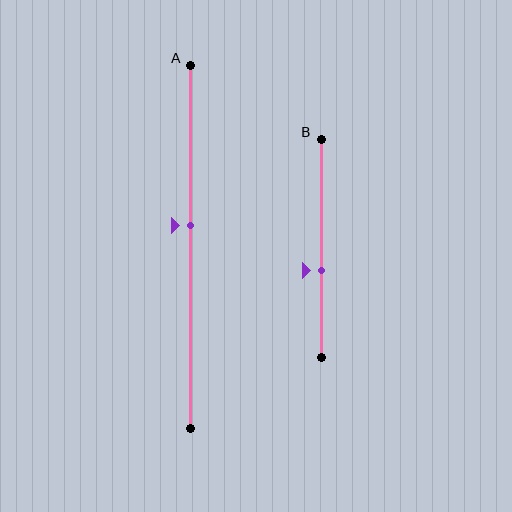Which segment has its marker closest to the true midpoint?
Segment A has its marker closest to the true midpoint.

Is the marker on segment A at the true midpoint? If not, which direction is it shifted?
No, the marker on segment A is shifted upward by about 6% of the segment length.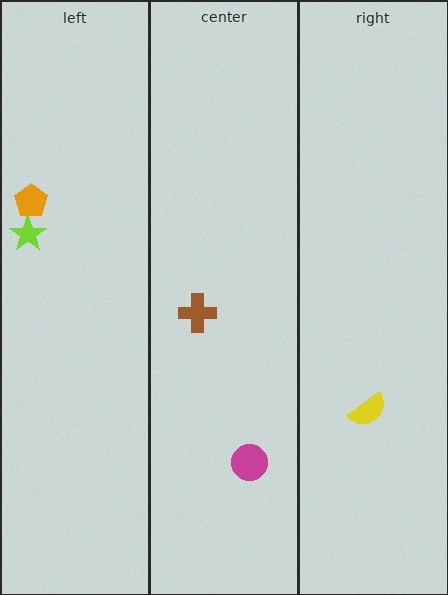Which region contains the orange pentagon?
The left region.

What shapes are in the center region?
The magenta circle, the brown cross.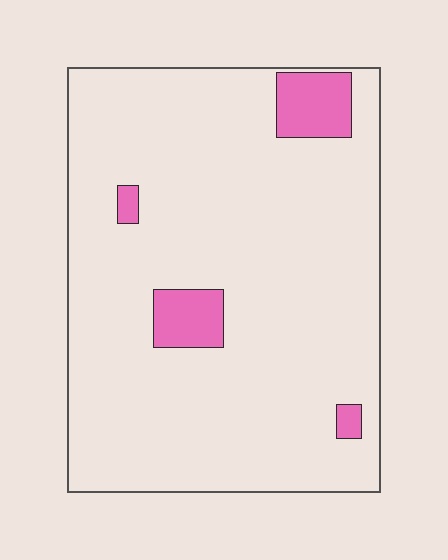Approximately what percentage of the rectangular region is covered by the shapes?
Approximately 10%.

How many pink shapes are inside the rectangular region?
4.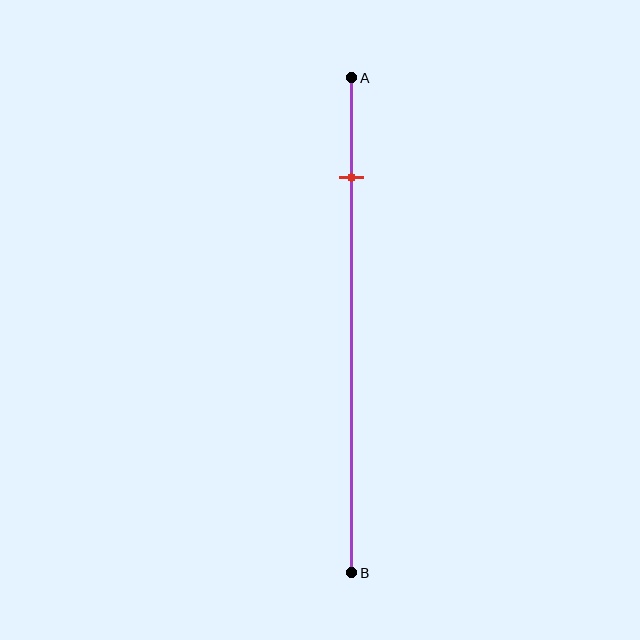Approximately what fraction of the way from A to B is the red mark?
The red mark is approximately 20% of the way from A to B.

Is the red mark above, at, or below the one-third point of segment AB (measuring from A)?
The red mark is above the one-third point of segment AB.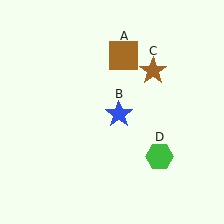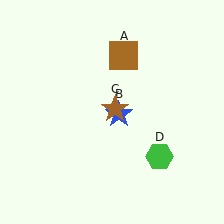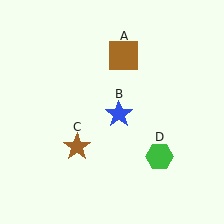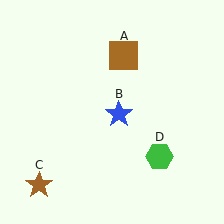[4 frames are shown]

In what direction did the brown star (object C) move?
The brown star (object C) moved down and to the left.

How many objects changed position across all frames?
1 object changed position: brown star (object C).